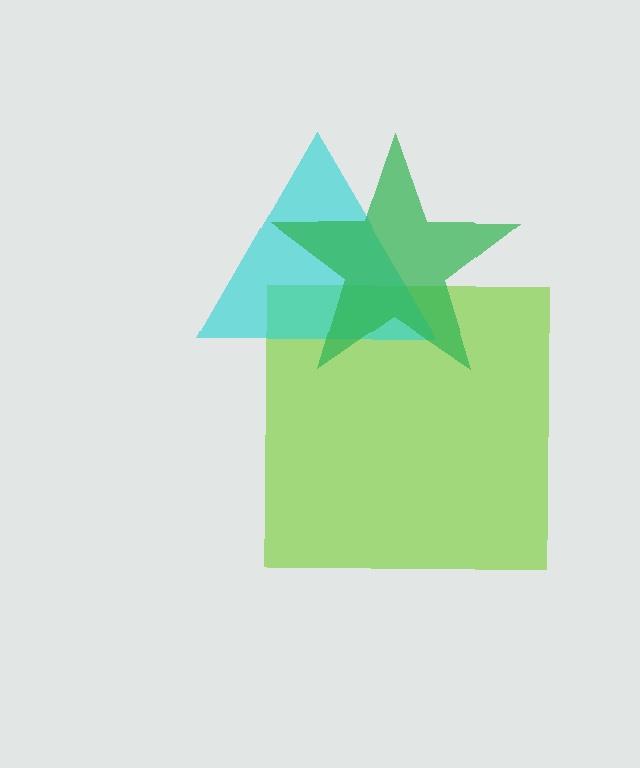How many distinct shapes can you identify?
There are 3 distinct shapes: a lime square, a cyan triangle, a green star.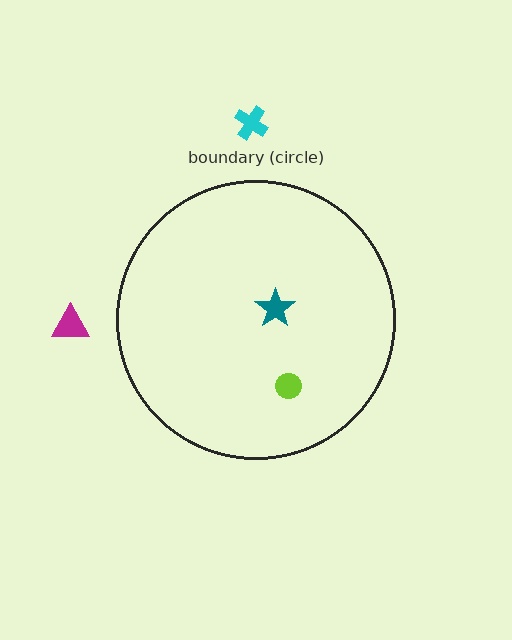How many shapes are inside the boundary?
2 inside, 2 outside.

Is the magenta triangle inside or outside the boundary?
Outside.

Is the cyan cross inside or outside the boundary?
Outside.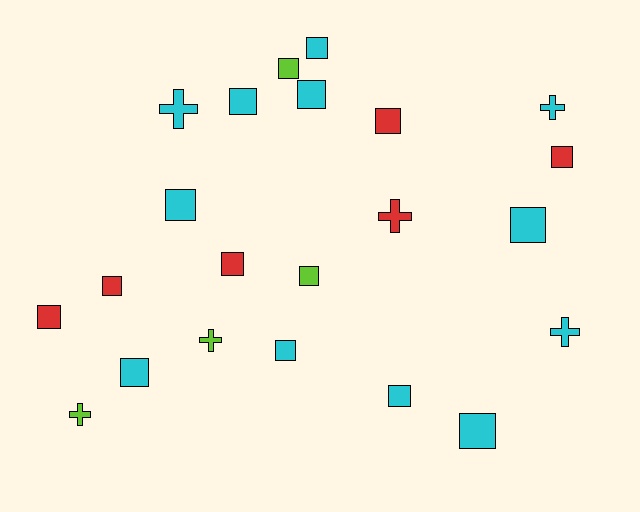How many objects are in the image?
There are 22 objects.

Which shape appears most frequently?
Square, with 16 objects.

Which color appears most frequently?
Cyan, with 12 objects.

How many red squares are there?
There are 5 red squares.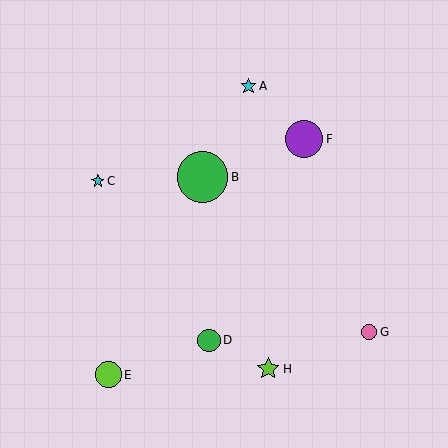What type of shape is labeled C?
Shape C is a cyan star.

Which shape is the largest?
The green circle (labeled B) is the largest.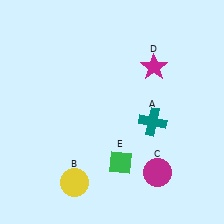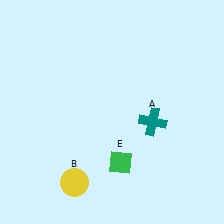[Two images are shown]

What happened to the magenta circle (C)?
The magenta circle (C) was removed in Image 2. It was in the bottom-right area of Image 1.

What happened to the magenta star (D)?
The magenta star (D) was removed in Image 2. It was in the top-right area of Image 1.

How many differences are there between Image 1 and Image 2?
There are 2 differences between the two images.